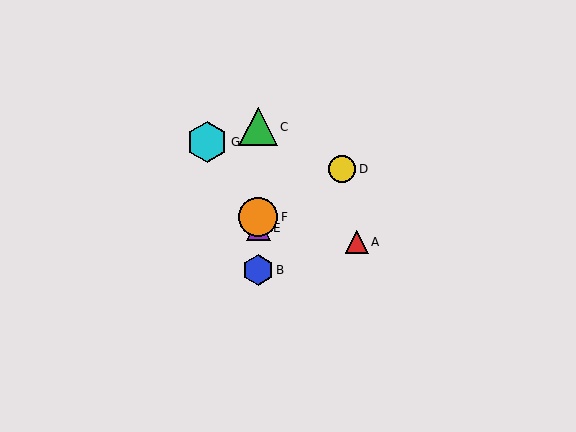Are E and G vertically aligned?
No, E is at x≈258 and G is at x≈207.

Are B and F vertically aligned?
Yes, both are at x≈258.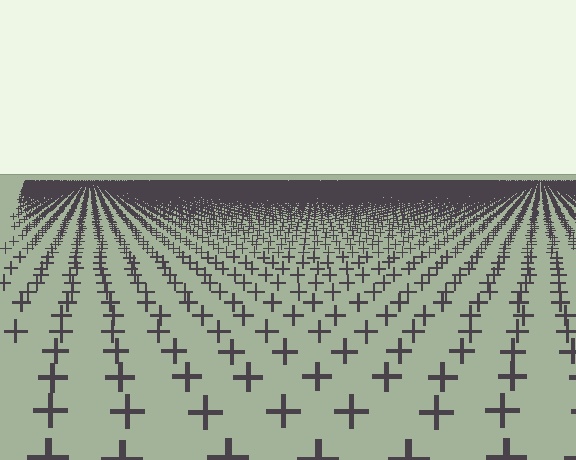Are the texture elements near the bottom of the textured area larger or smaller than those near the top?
Larger. Near the bottom, elements are closer to the viewer and appear at a bigger on-screen size.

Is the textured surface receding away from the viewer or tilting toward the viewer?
The surface is receding away from the viewer. Texture elements get smaller and denser toward the top.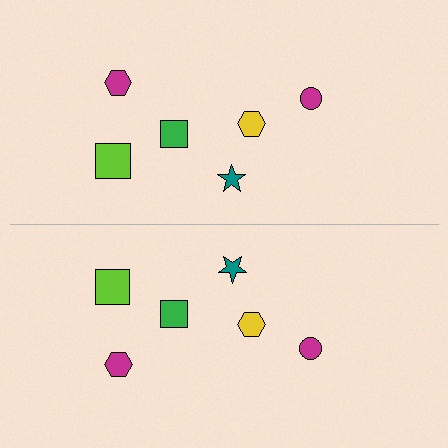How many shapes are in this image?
There are 12 shapes in this image.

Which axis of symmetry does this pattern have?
The pattern has a horizontal axis of symmetry running through the center of the image.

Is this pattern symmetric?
Yes, this pattern has bilateral (reflection) symmetry.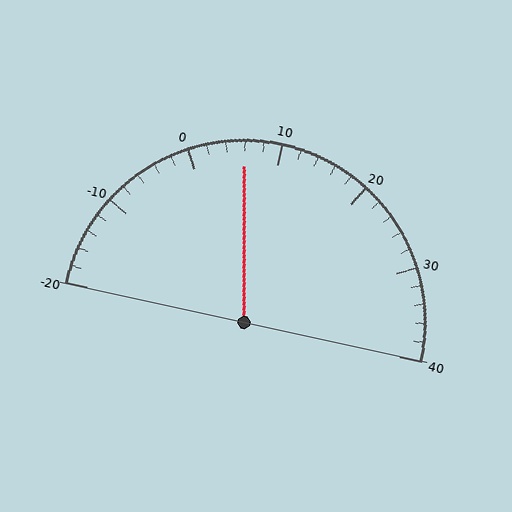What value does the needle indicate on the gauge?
The needle indicates approximately 6.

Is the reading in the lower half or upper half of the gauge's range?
The reading is in the lower half of the range (-20 to 40).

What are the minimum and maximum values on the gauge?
The gauge ranges from -20 to 40.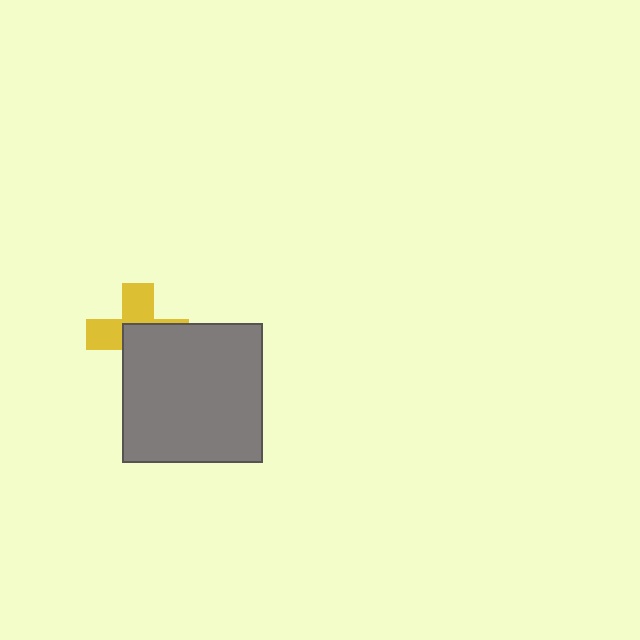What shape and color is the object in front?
The object in front is a gray square.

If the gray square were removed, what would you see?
You would see the complete yellow cross.